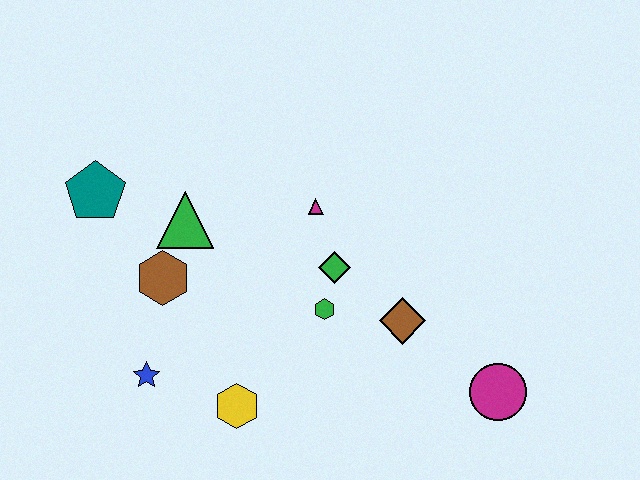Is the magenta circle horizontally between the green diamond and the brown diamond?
No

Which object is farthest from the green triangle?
The magenta circle is farthest from the green triangle.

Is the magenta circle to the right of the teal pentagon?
Yes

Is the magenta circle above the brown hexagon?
No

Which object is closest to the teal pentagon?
The green triangle is closest to the teal pentagon.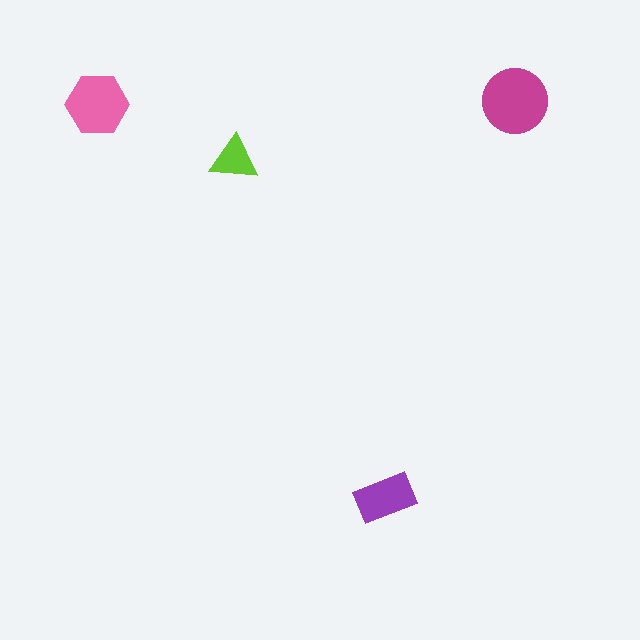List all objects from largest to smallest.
The magenta circle, the pink hexagon, the purple rectangle, the lime triangle.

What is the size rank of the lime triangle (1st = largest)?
4th.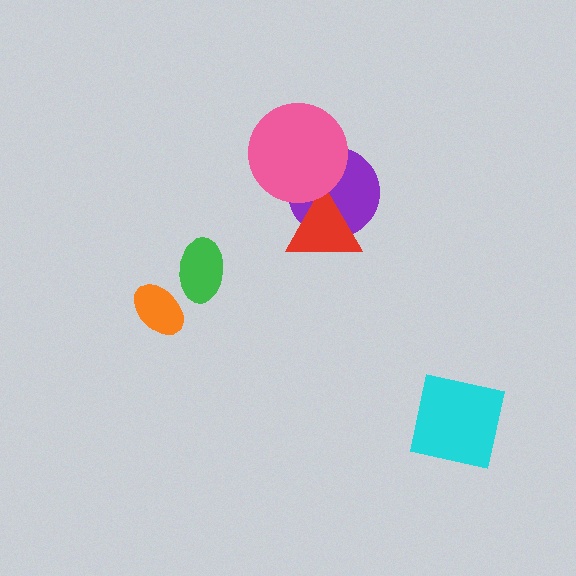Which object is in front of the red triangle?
The pink circle is in front of the red triangle.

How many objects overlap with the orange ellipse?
0 objects overlap with the orange ellipse.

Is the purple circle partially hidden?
Yes, it is partially covered by another shape.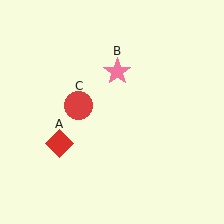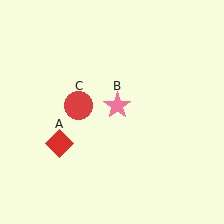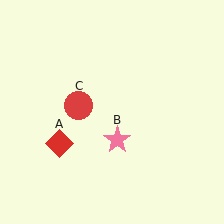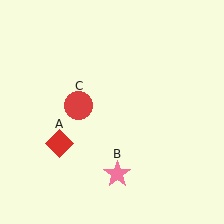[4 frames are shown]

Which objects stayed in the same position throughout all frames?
Red diamond (object A) and red circle (object C) remained stationary.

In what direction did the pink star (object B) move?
The pink star (object B) moved down.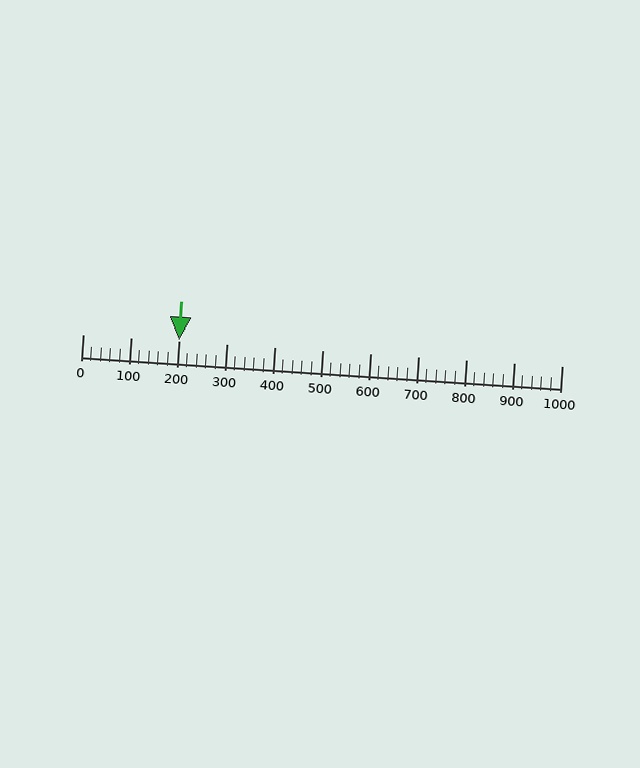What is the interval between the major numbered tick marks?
The major tick marks are spaced 100 units apart.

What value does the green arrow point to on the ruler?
The green arrow points to approximately 200.